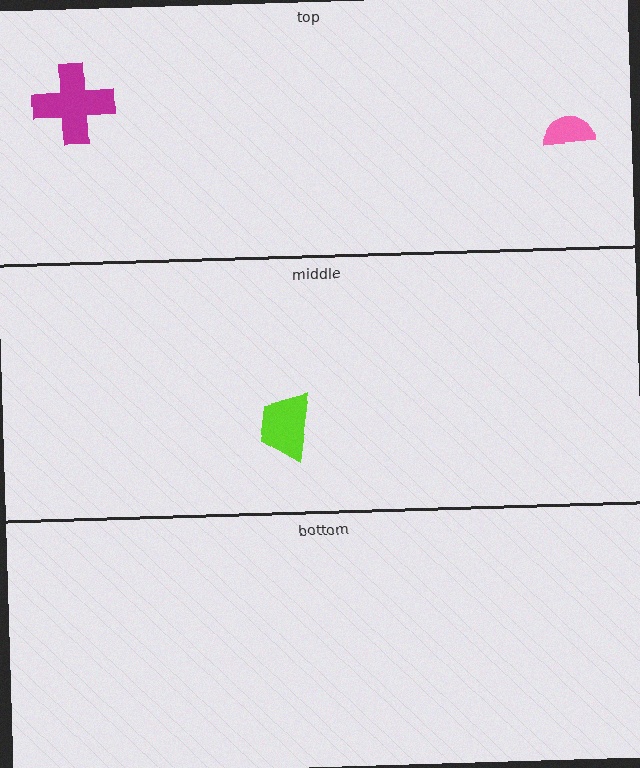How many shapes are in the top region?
2.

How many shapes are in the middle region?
1.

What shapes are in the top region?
The magenta cross, the pink semicircle.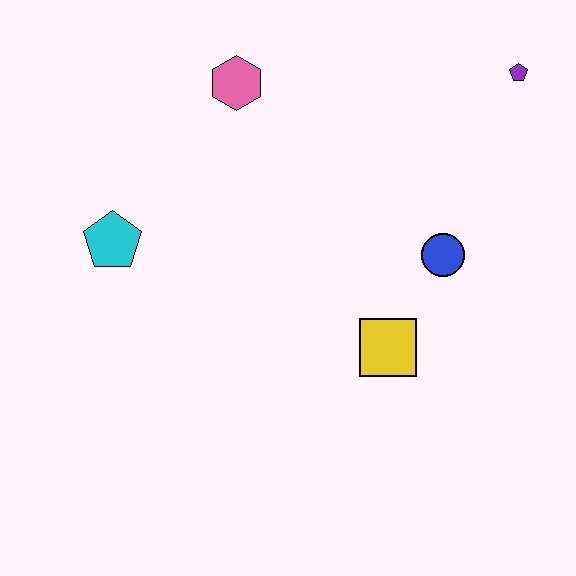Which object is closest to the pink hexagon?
The cyan pentagon is closest to the pink hexagon.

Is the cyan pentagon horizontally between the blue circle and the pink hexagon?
No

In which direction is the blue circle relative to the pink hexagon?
The blue circle is to the right of the pink hexagon.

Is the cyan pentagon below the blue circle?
No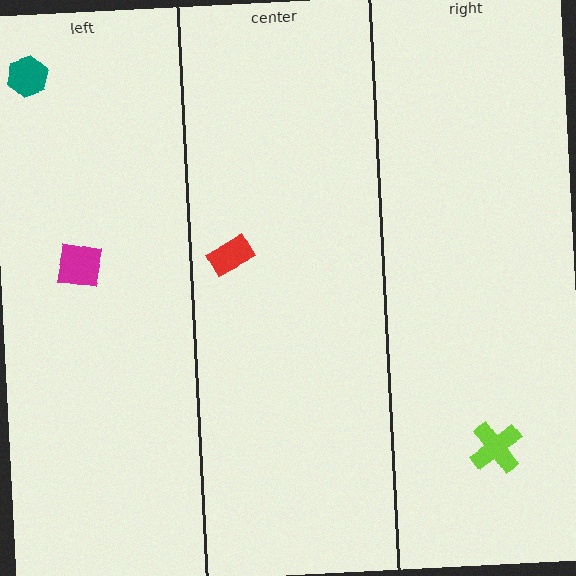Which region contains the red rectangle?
The center region.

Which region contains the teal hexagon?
The left region.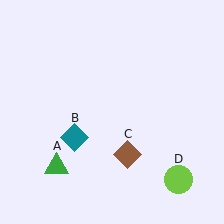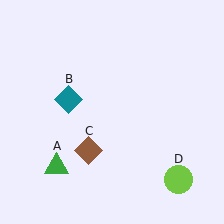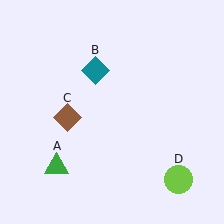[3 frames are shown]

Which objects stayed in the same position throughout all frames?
Green triangle (object A) and lime circle (object D) remained stationary.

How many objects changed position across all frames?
2 objects changed position: teal diamond (object B), brown diamond (object C).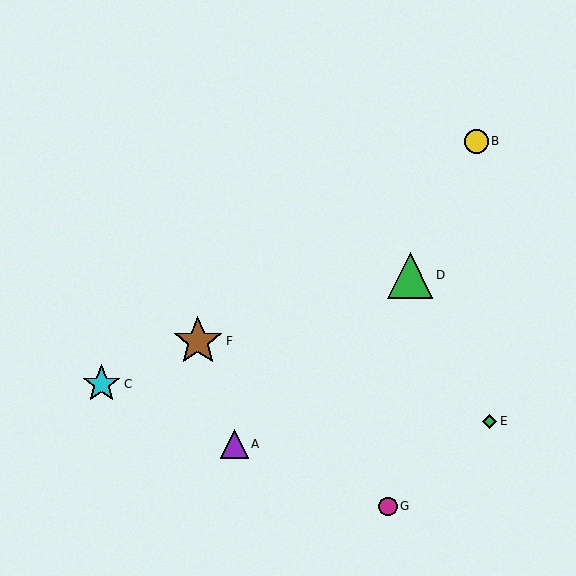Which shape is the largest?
The brown star (labeled F) is the largest.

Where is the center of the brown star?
The center of the brown star is at (198, 341).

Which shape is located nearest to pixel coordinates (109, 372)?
The cyan star (labeled C) at (101, 384) is nearest to that location.